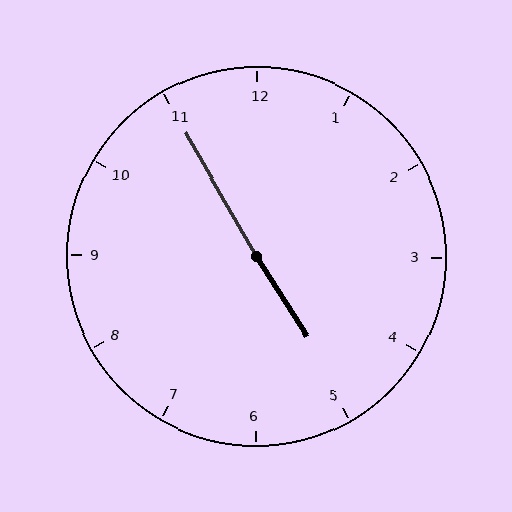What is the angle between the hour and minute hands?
Approximately 178 degrees.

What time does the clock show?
4:55.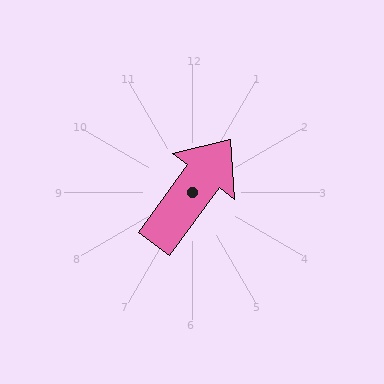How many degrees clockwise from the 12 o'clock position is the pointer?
Approximately 36 degrees.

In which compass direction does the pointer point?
Northeast.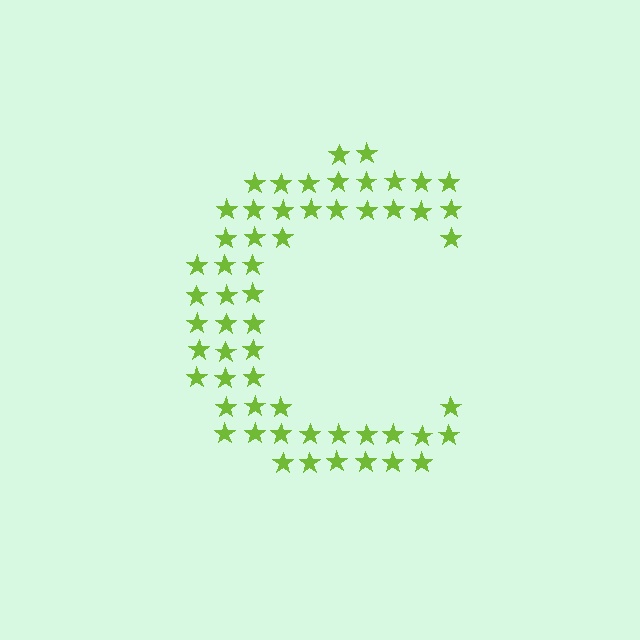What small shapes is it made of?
It is made of small stars.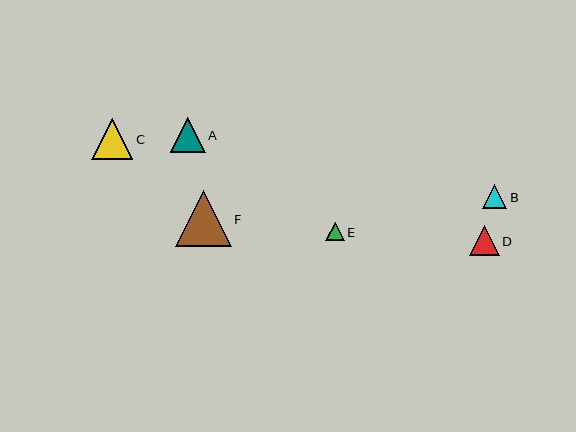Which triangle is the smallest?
Triangle E is the smallest with a size of approximately 19 pixels.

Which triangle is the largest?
Triangle F is the largest with a size of approximately 56 pixels.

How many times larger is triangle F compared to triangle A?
Triangle F is approximately 1.6 times the size of triangle A.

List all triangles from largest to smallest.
From largest to smallest: F, C, A, D, B, E.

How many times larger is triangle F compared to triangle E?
Triangle F is approximately 3.0 times the size of triangle E.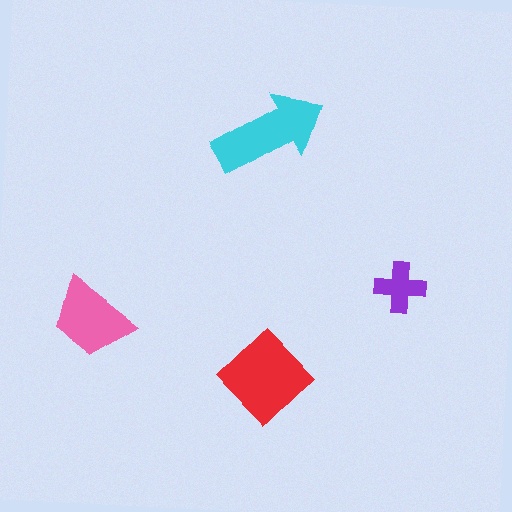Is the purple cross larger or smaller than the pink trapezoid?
Smaller.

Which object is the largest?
The red diamond.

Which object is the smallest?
The purple cross.